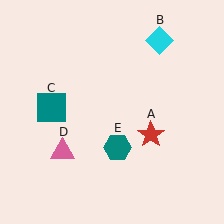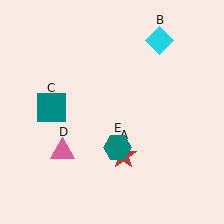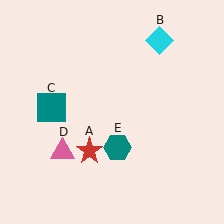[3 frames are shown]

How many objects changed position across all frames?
1 object changed position: red star (object A).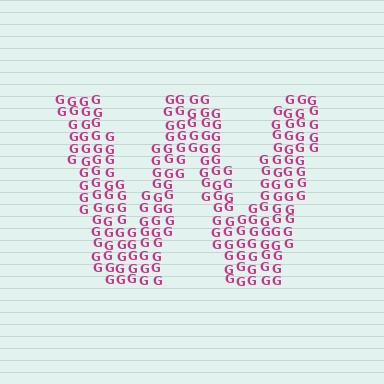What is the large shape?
The large shape is the letter W.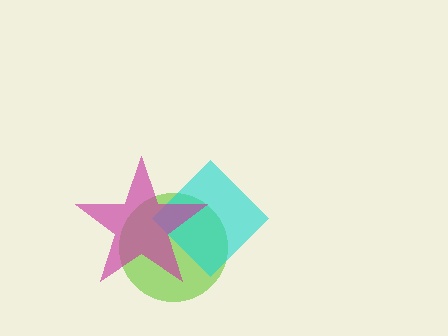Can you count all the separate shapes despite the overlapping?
Yes, there are 3 separate shapes.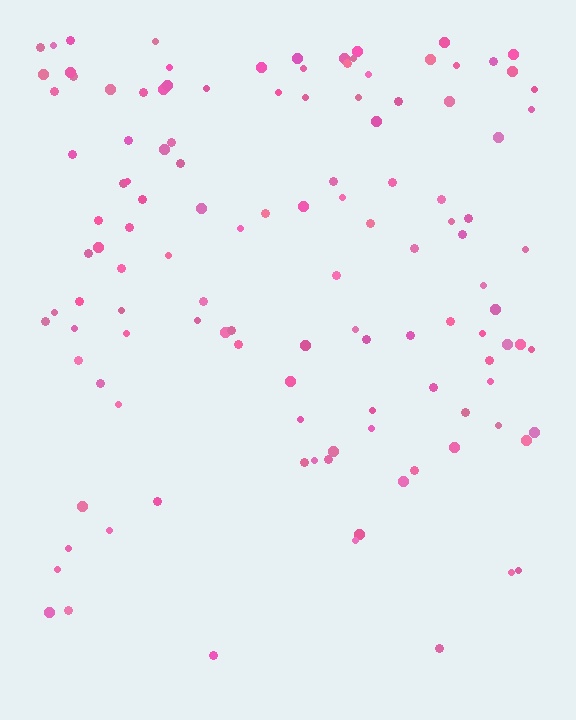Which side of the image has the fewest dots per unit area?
The bottom.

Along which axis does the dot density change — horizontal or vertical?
Vertical.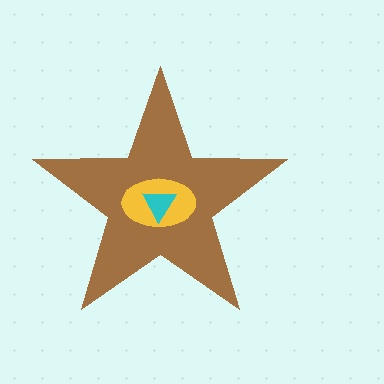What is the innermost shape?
The cyan triangle.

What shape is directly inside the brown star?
The yellow ellipse.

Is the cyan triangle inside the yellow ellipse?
Yes.